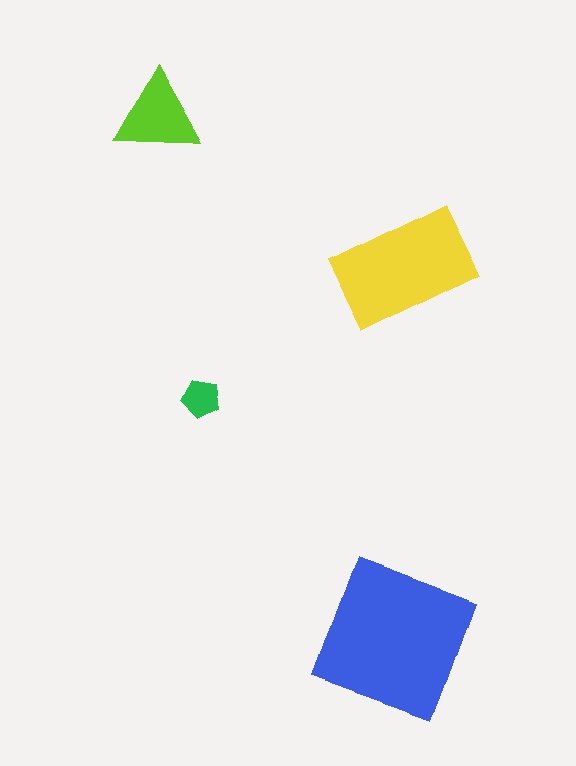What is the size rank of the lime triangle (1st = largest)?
3rd.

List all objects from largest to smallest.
The blue square, the yellow rectangle, the lime triangle, the green pentagon.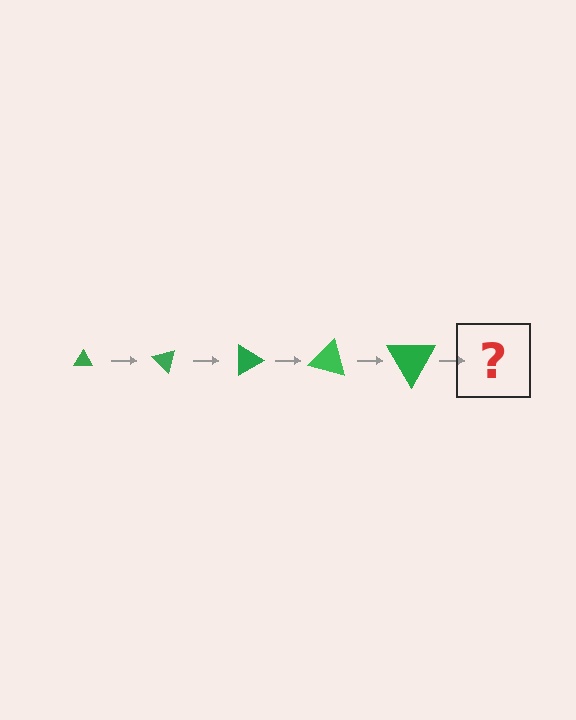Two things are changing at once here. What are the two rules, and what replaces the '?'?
The two rules are that the triangle grows larger each step and it rotates 45 degrees each step. The '?' should be a triangle, larger than the previous one and rotated 225 degrees from the start.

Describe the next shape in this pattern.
It should be a triangle, larger than the previous one and rotated 225 degrees from the start.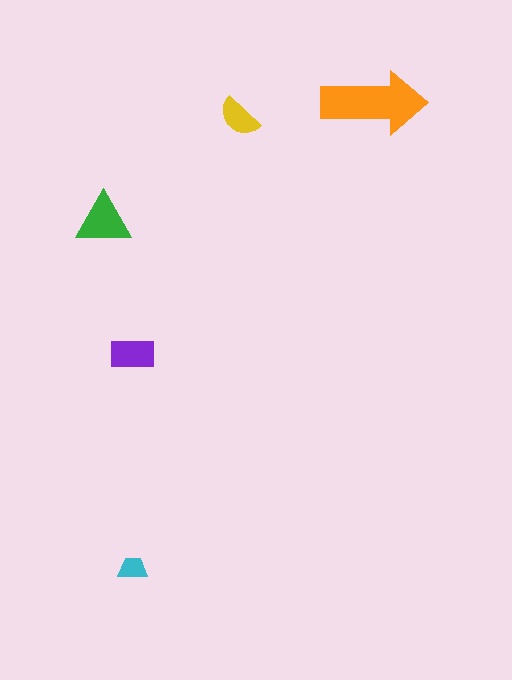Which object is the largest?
The orange arrow.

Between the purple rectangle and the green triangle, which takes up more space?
The green triangle.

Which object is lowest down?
The cyan trapezoid is bottommost.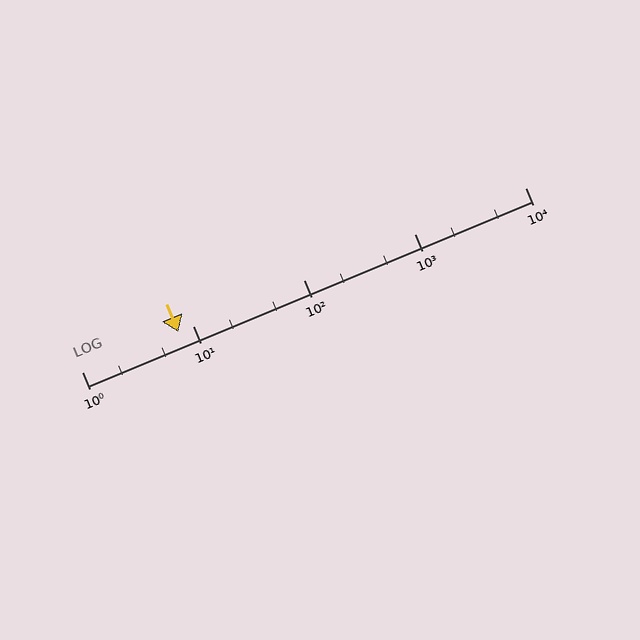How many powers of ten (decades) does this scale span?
The scale spans 4 decades, from 1 to 10000.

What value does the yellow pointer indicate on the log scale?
The pointer indicates approximately 7.4.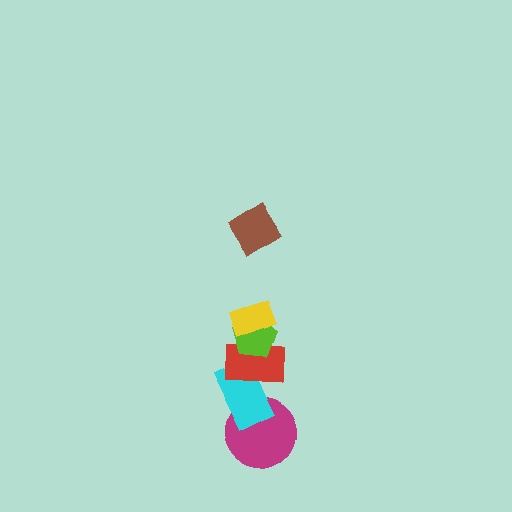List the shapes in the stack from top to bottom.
From top to bottom: the brown diamond, the yellow rectangle, the lime pentagon, the red rectangle, the cyan rectangle, the magenta circle.